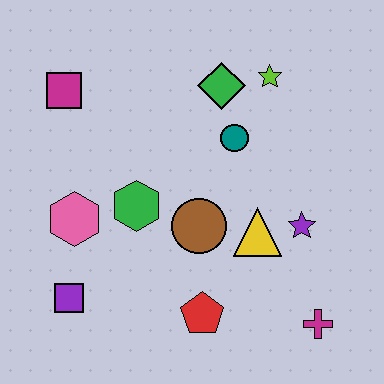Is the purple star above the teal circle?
No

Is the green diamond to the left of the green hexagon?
No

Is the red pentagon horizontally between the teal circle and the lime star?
No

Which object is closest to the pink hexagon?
The green hexagon is closest to the pink hexagon.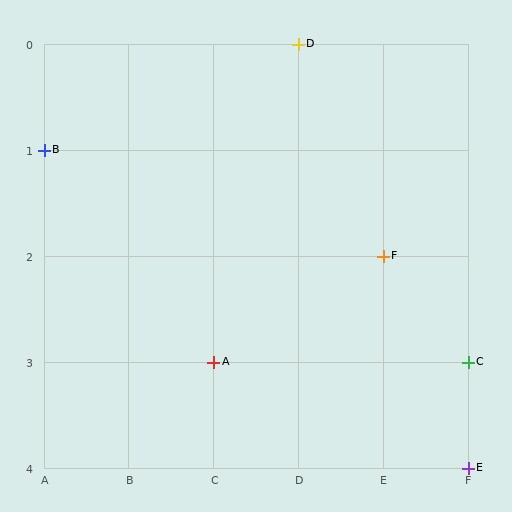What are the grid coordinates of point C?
Point C is at grid coordinates (F, 3).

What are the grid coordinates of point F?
Point F is at grid coordinates (E, 2).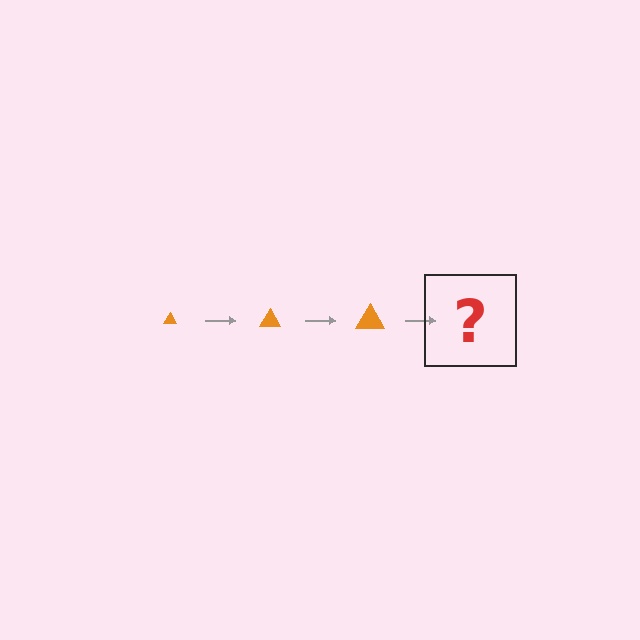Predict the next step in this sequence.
The next step is an orange triangle, larger than the previous one.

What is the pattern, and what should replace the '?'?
The pattern is that the triangle gets progressively larger each step. The '?' should be an orange triangle, larger than the previous one.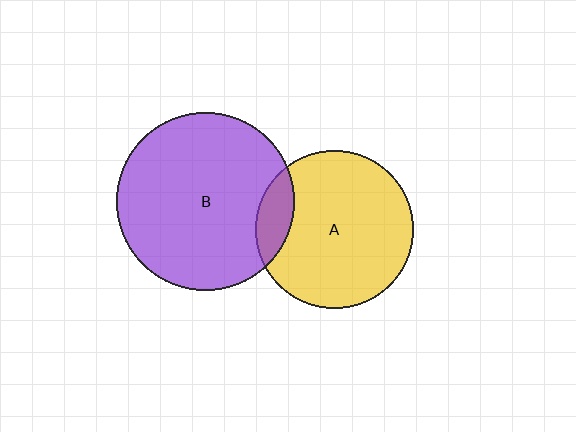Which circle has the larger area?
Circle B (purple).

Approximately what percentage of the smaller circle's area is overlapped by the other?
Approximately 15%.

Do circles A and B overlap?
Yes.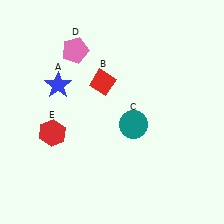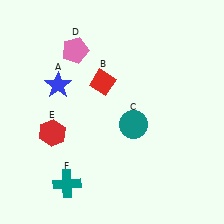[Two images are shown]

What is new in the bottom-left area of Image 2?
A teal cross (F) was added in the bottom-left area of Image 2.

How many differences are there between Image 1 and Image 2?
There is 1 difference between the two images.